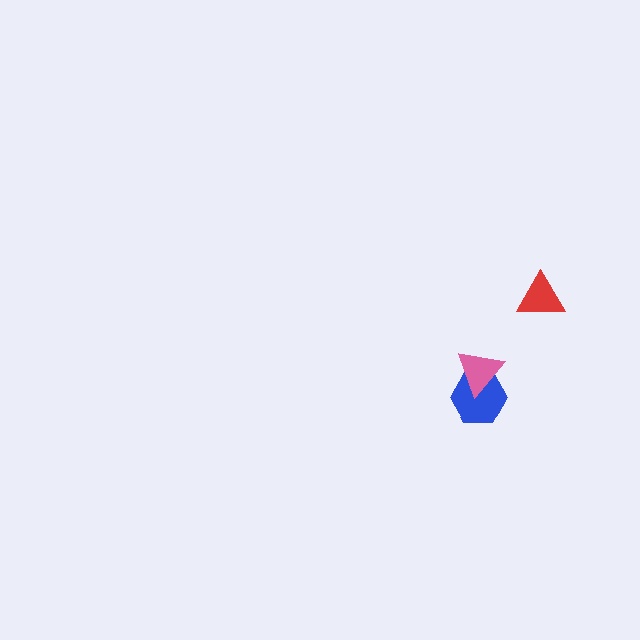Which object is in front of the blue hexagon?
The pink triangle is in front of the blue hexagon.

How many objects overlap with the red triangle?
0 objects overlap with the red triangle.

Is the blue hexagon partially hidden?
Yes, it is partially covered by another shape.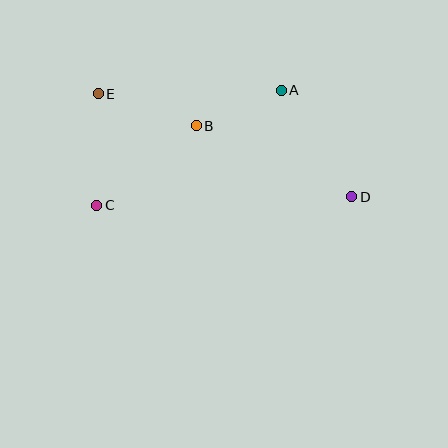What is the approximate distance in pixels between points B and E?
The distance between B and E is approximately 103 pixels.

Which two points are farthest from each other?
Points D and E are farthest from each other.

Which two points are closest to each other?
Points A and B are closest to each other.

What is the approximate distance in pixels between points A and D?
The distance between A and D is approximately 128 pixels.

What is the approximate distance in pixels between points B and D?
The distance between B and D is approximately 171 pixels.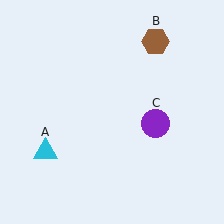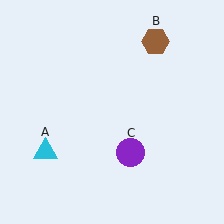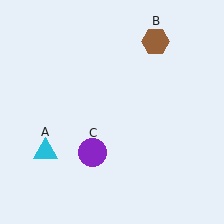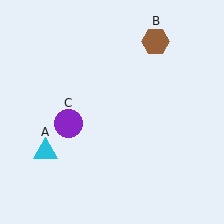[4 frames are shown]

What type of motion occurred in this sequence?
The purple circle (object C) rotated clockwise around the center of the scene.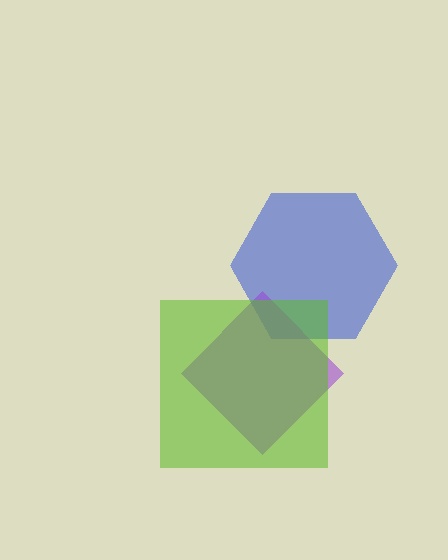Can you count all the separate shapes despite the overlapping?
Yes, there are 3 separate shapes.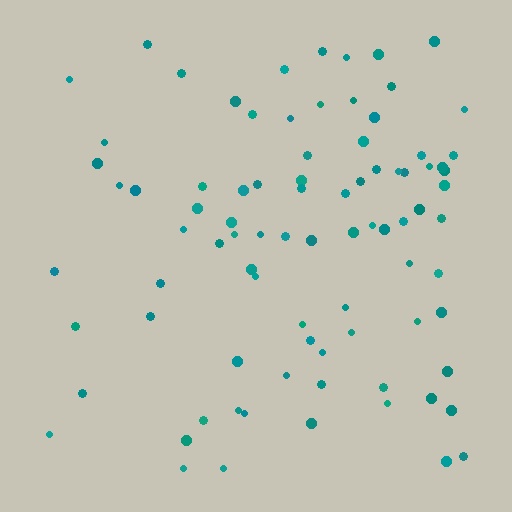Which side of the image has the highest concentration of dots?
The right.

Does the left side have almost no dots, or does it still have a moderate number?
Still a moderate number, just noticeably fewer than the right.